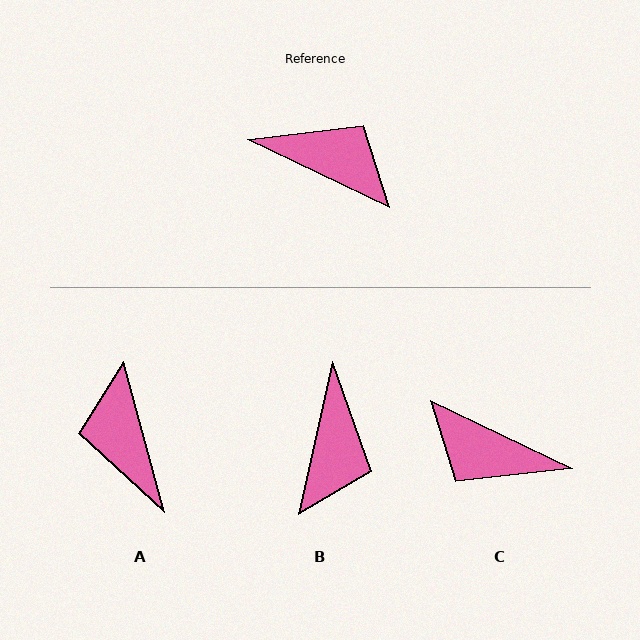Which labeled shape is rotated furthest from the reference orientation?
C, about 180 degrees away.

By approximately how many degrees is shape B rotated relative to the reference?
Approximately 77 degrees clockwise.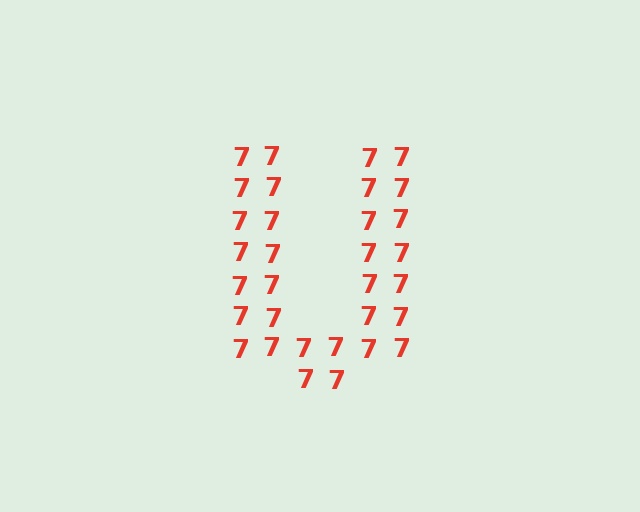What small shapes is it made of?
It is made of small digit 7's.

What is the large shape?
The large shape is the letter U.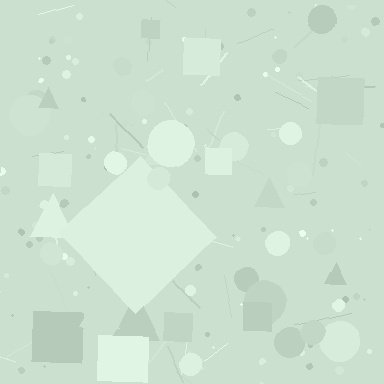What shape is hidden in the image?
A diamond is hidden in the image.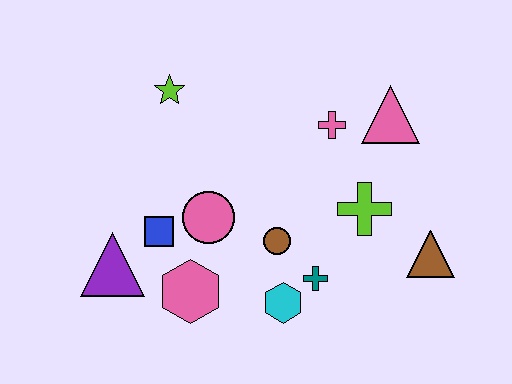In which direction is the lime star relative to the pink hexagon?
The lime star is above the pink hexagon.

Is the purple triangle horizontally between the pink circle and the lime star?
No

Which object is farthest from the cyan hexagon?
The lime star is farthest from the cyan hexagon.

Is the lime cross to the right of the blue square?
Yes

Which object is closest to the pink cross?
The pink triangle is closest to the pink cross.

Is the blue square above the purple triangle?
Yes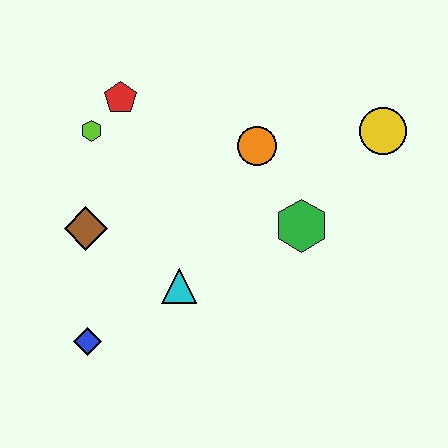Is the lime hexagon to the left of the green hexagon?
Yes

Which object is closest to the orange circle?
The green hexagon is closest to the orange circle.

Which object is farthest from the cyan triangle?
The yellow circle is farthest from the cyan triangle.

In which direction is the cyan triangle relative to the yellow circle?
The cyan triangle is to the left of the yellow circle.